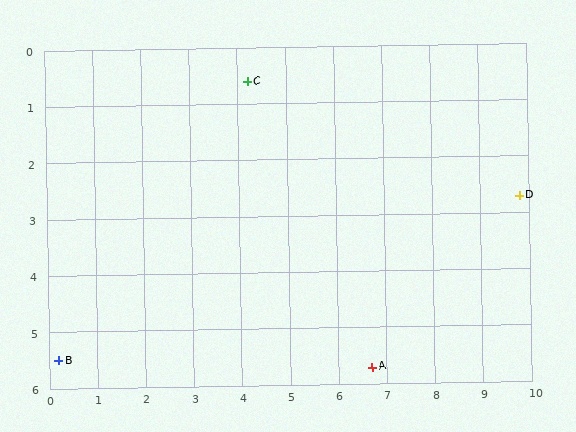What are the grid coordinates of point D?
Point D is at approximately (9.8, 2.7).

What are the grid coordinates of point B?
Point B is at approximately (0.2, 5.5).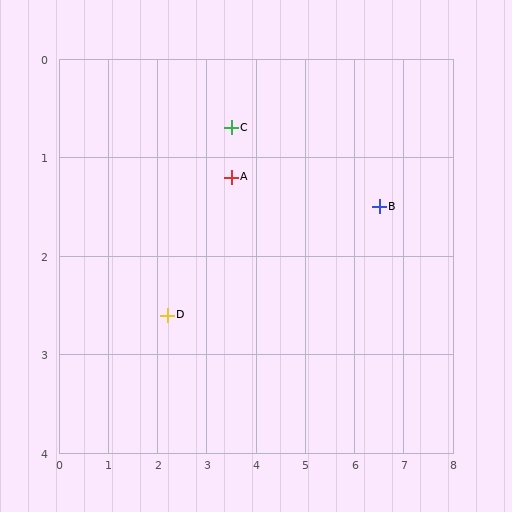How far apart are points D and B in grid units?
Points D and B are about 4.4 grid units apart.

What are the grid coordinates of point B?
Point B is at approximately (6.5, 1.5).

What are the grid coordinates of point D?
Point D is at approximately (2.2, 2.6).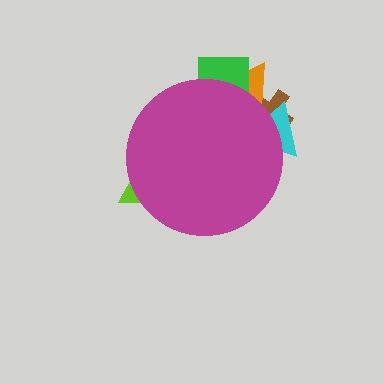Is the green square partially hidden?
Yes, the green square is partially hidden behind the magenta circle.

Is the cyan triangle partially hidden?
Yes, the cyan triangle is partially hidden behind the magenta circle.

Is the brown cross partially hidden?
Yes, the brown cross is partially hidden behind the magenta circle.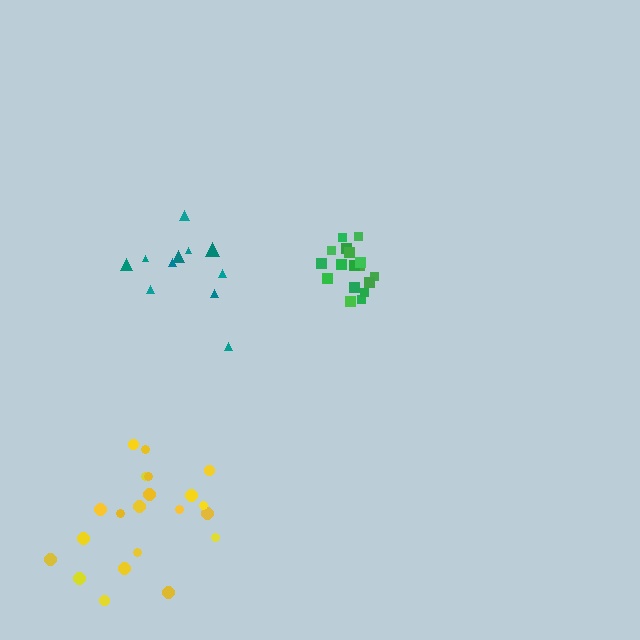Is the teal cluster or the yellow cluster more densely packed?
Teal.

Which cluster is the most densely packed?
Green.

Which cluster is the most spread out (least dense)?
Yellow.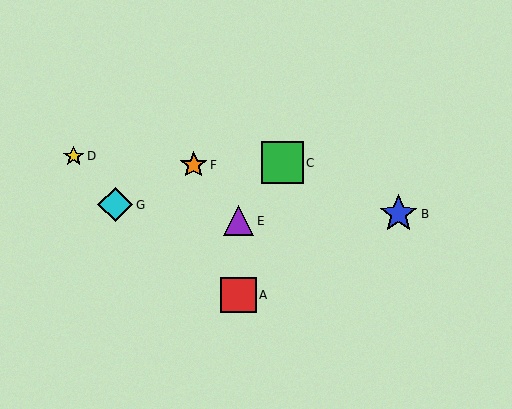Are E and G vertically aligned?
No, E is at x≈239 and G is at x≈115.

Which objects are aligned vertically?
Objects A, E are aligned vertically.